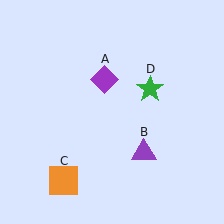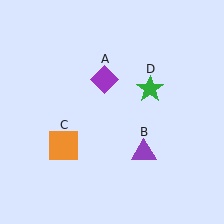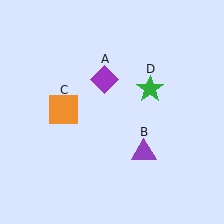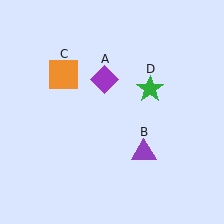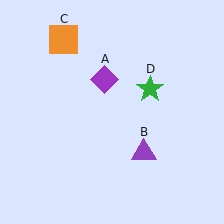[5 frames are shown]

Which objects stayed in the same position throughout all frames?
Purple diamond (object A) and purple triangle (object B) and green star (object D) remained stationary.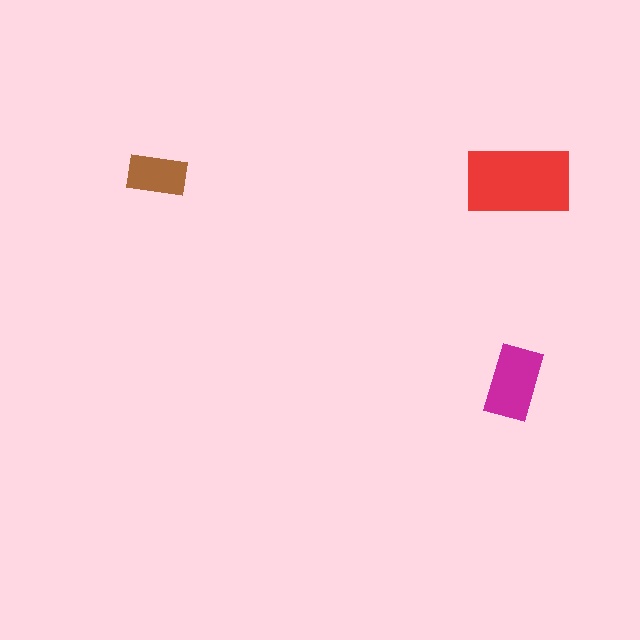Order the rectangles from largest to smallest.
the red one, the magenta one, the brown one.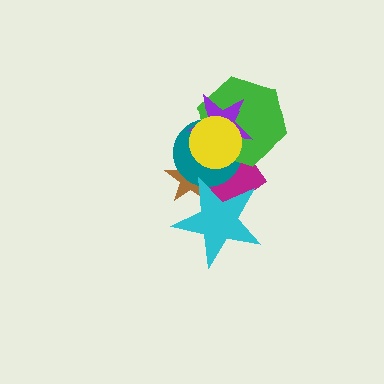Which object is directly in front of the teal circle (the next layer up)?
The green hexagon is directly in front of the teal circle.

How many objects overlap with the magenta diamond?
6 objects overlap with the magenta diamond.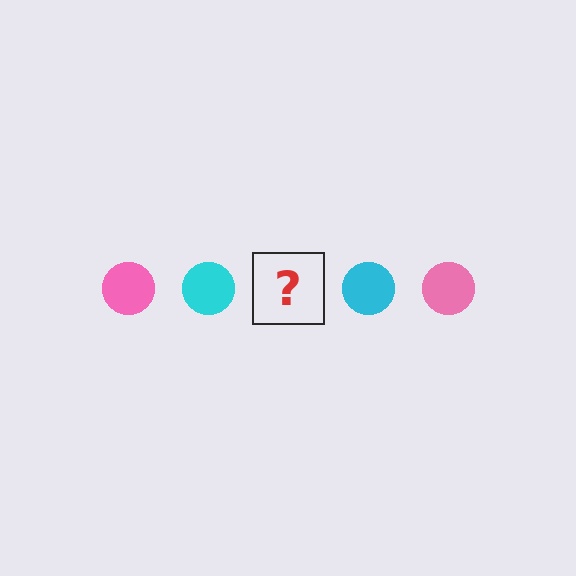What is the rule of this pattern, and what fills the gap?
The rule is that the pattern cycles through pink, cyan circles. The gap should be filled with a pink circle.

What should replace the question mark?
The question mark should be replaced with a pink circle.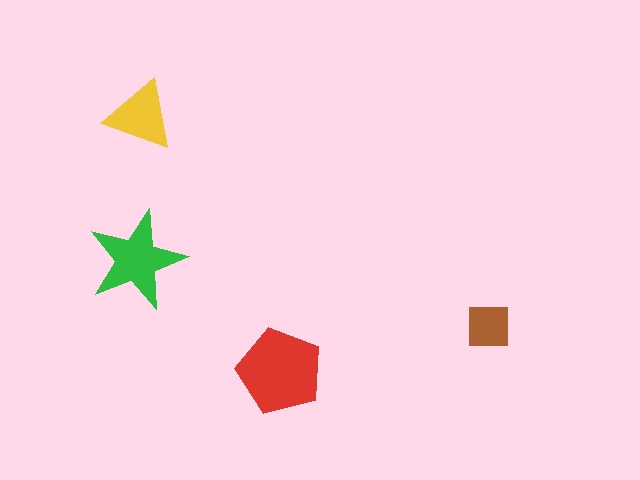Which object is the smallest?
The brown square.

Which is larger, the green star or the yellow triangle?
The green star.